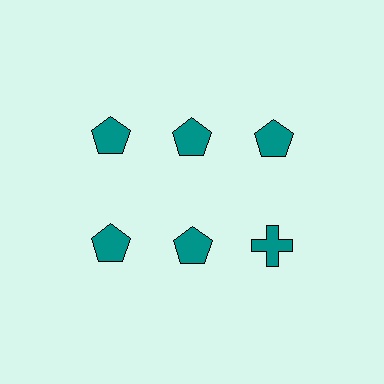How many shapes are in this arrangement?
There are 6 shapes arranged in a grid pattern.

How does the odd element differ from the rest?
It has a different shape: cross instead of pentagon.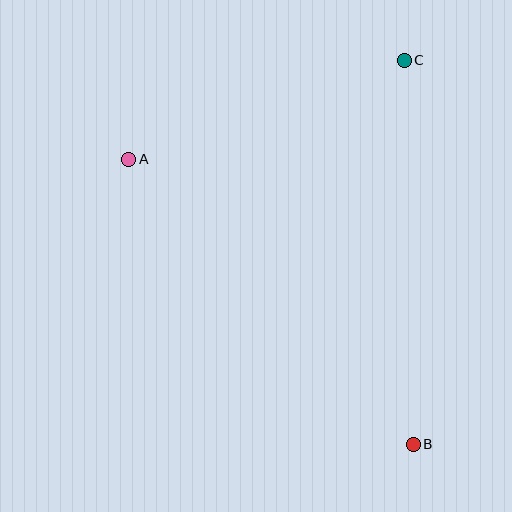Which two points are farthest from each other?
Points A and B are farthest from each other.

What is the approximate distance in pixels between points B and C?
The distance between B and C is approximately 384 pixels.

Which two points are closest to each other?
Points A and C are closest to each other.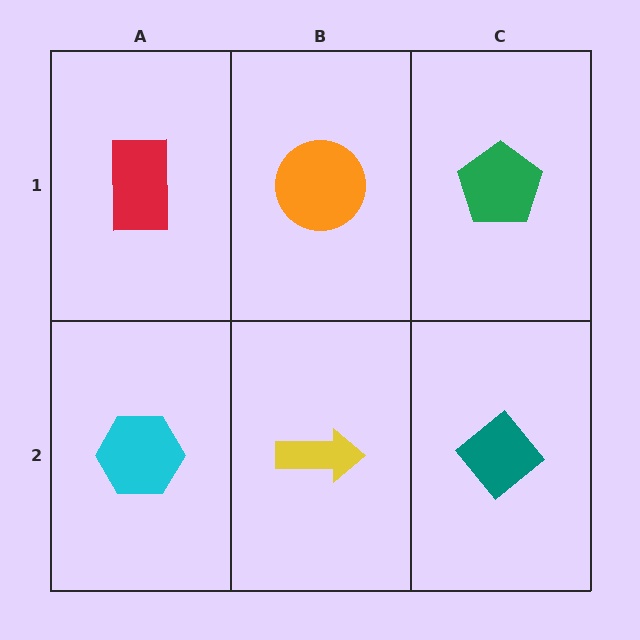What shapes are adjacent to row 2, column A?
A red rectangle (row 1, column A), a yellow arrow (row 2, column B).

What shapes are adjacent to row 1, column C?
A teal diamond (row 2, column C), an orange circle (row 1, column B).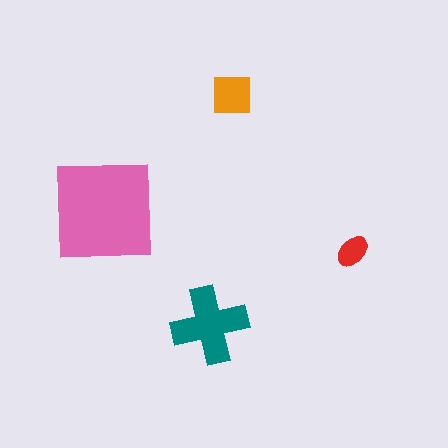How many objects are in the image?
There are 4 objects in the image.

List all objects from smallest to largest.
The red ellipse, the orange square, the teal cross, the pink square.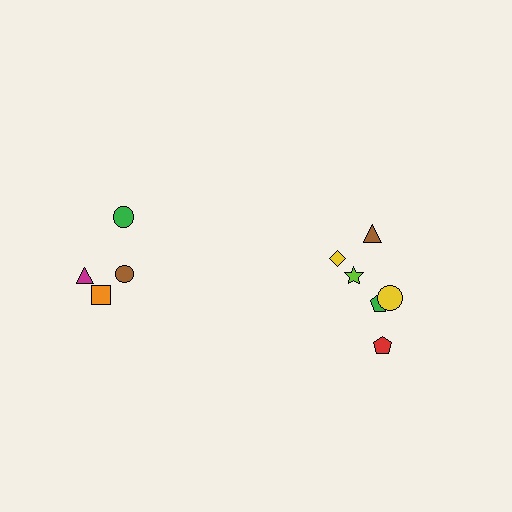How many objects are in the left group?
There are 4 objects.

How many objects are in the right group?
There are 6 objects.